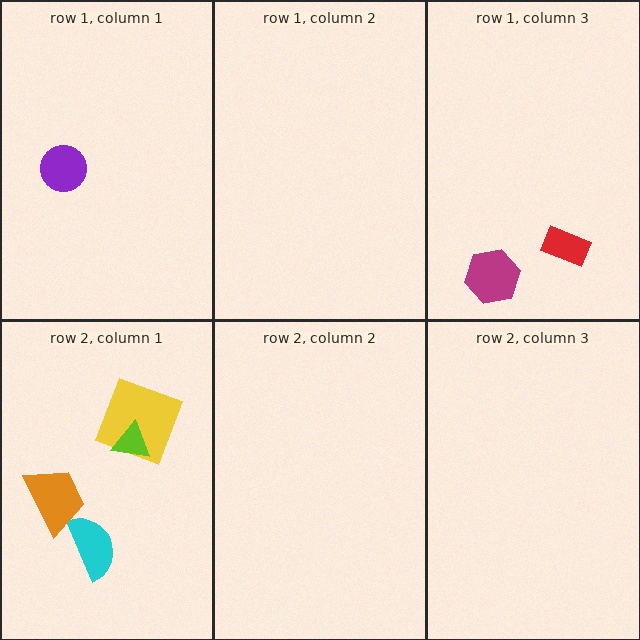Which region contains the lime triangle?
The row 2, column 1 region.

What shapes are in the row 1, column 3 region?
The red rectangle, the magenta hexagon.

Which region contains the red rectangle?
The row 1, column 3 region.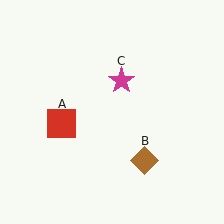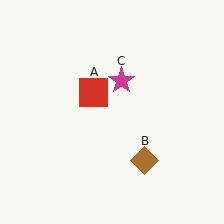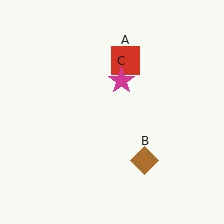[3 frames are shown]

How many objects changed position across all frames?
1 object changed position: red square (object A).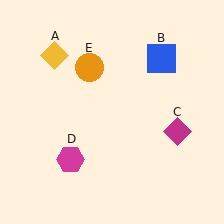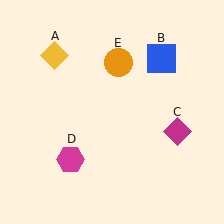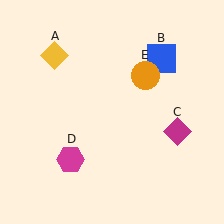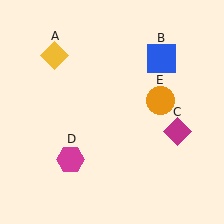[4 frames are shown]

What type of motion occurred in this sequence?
The orange circle (object E) rotated clockwise around the center of the scene.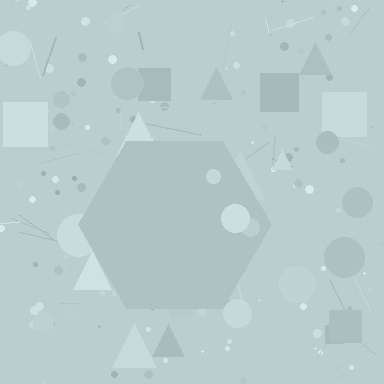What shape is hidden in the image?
A hexagon is hidden in the image.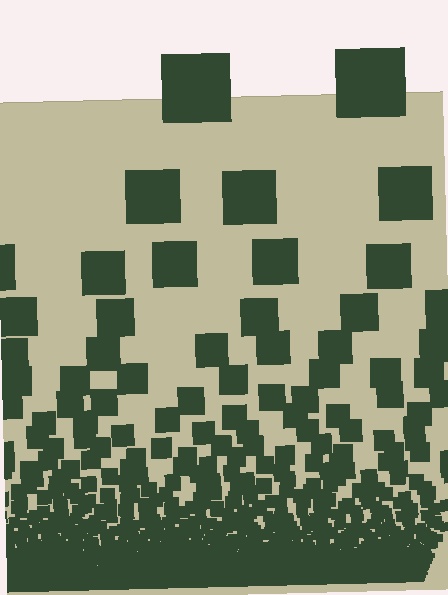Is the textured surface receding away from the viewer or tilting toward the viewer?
The surface appears to tilt toward the viewer. Texture elements get larger and sparser toward the top.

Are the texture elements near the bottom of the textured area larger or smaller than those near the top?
Smaller. The gradient is inverted — elements near the bottom are smaller and denser.